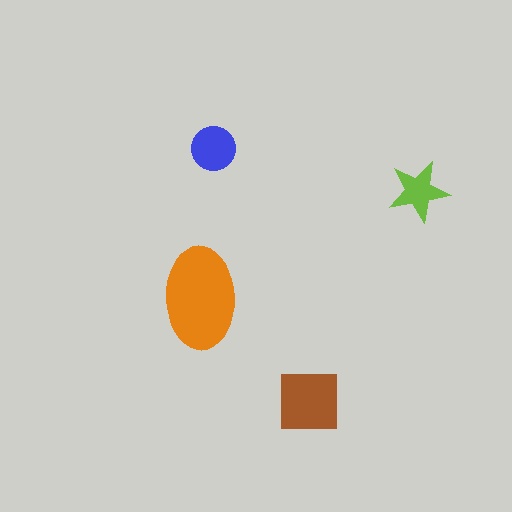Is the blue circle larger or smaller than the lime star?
Larger.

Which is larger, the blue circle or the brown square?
The brown square.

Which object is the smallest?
The lime star.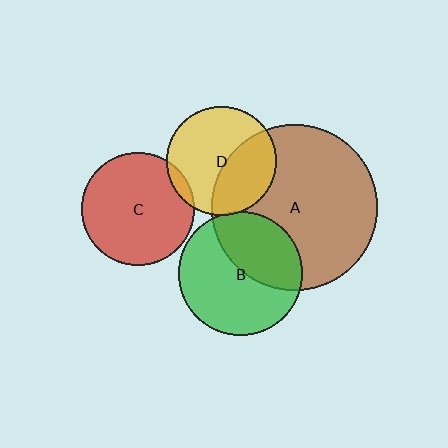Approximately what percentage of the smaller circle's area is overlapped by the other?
Approximately 5%.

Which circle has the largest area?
Circle A (brown).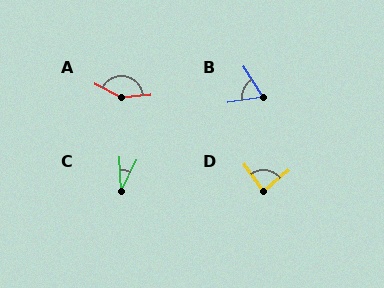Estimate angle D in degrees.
Approximately 86 degrees.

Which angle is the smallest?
C, at approximately 28 degrees.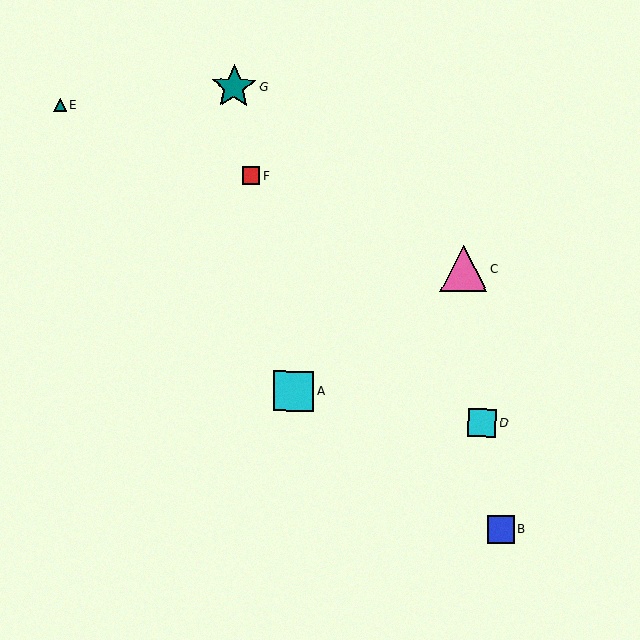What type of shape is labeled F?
Shape F is a red square.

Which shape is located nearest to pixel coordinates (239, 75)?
The teal star (labeled G) at (234, 87) is nearest to that location.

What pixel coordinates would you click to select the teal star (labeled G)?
Click at (234, 87) to select the teal star G.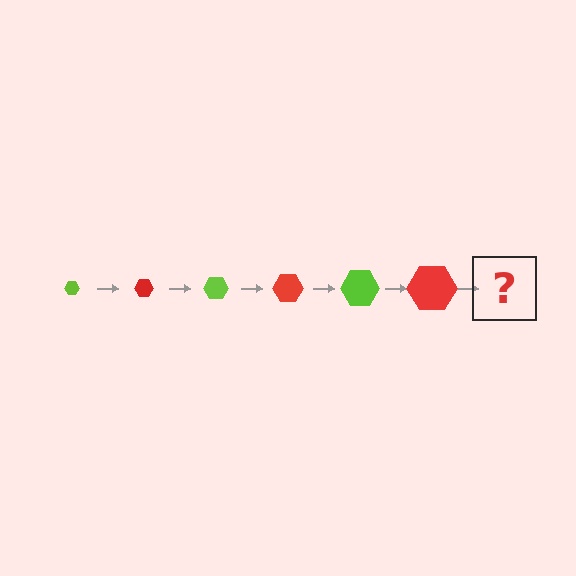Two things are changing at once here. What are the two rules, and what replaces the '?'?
The two rules are that the hexagon grows larger each step and the color cycles through lime and red. The '?' should be a lime hexagon, larger than the previous one.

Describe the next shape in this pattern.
It should be a lime hexagon, larger than the previous one.